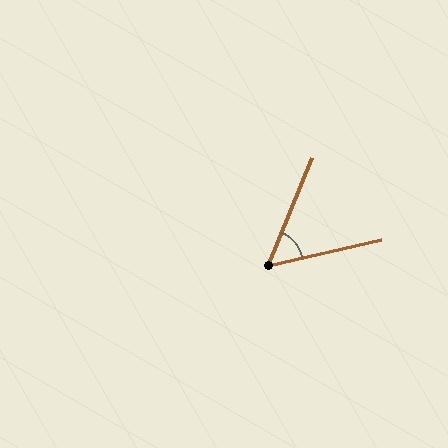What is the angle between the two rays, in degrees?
Approximately 55 degrees.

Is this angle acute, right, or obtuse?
It is acute.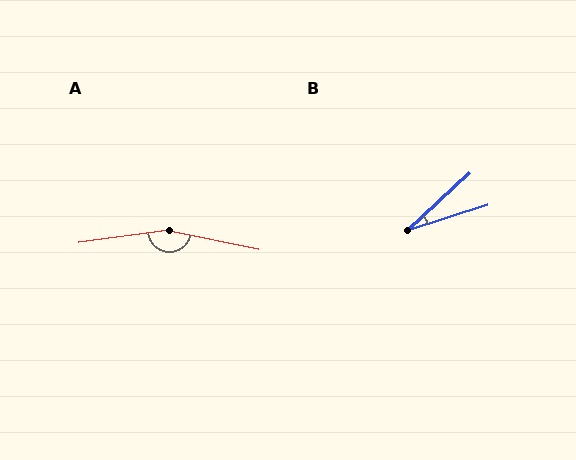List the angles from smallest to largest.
B (25°), A (160°).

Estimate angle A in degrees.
Approximately 160 degrees.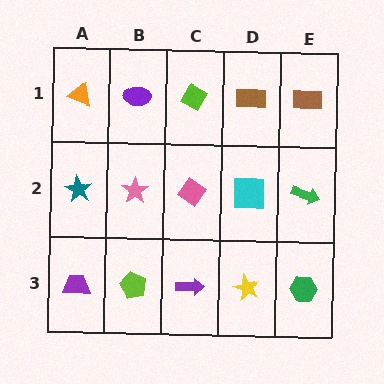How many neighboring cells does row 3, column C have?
3.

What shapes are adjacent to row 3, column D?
A cyan square (row 2, column D), a purple arrow (row 3, column C), a green hexagon (row 3, column E).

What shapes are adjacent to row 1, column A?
A teal star (row 2, column A), a purple ellipse (row 1, column B).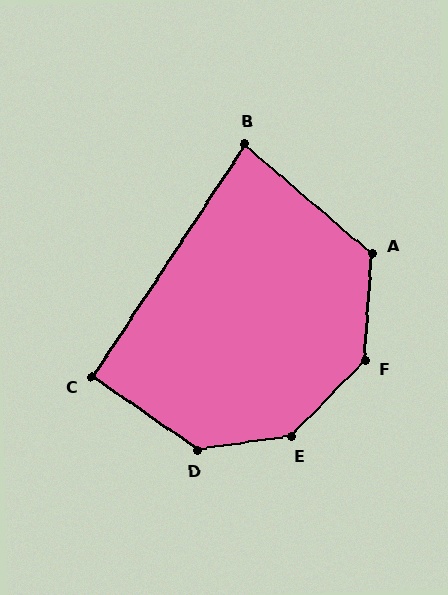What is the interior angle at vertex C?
Approximately 91 degrees (approximately right).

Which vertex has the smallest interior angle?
B, at approximately 83 degrees.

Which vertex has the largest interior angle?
E, at approximately 142 degrees.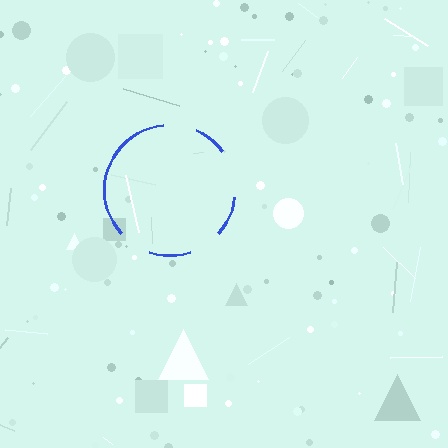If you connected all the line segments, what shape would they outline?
They would outline a circle.